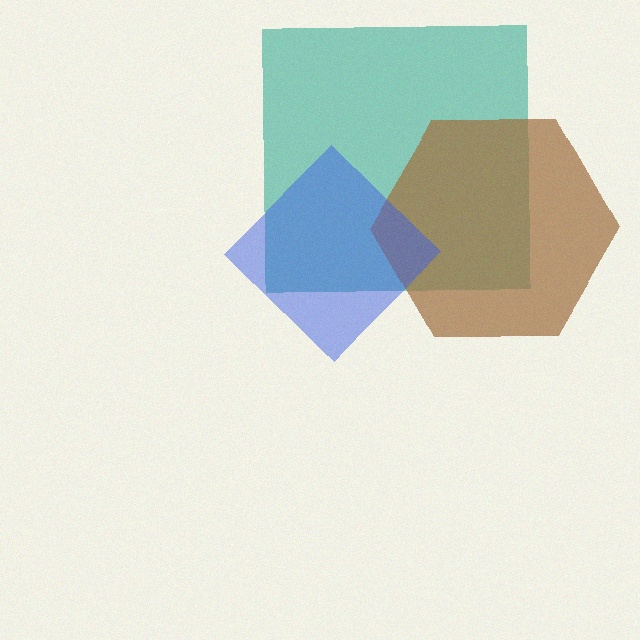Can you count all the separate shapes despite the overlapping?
Yes, there are 3 separate shapes.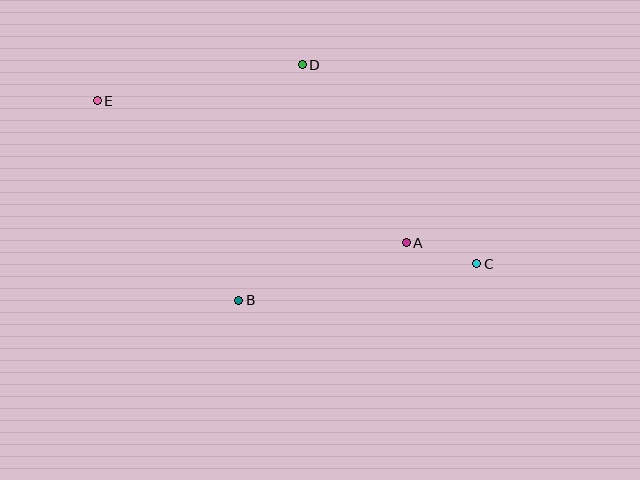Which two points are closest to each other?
Points A and C are closest to each other.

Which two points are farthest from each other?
Points C and E are farthest from each other.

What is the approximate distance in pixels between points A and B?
The distance between A and B is approximately 177 pixels.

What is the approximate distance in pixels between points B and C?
The distance between B and C is approximately 241 pixels.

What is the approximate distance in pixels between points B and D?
The distance between B and D is approximately 244 pixels.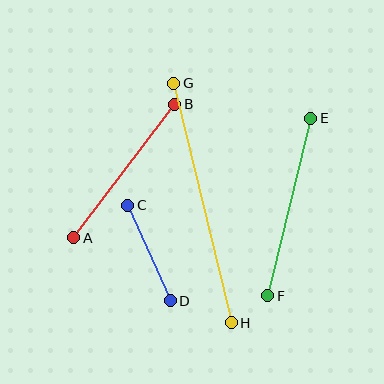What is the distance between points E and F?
The distance is approximately 182 pixels.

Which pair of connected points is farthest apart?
Points G and H are farthest apart.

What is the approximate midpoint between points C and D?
The midpoint is at approximately (149, 253) pixels.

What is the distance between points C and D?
The distance is approximately 104 pixels.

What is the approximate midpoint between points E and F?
The midpoint is at approximately (289, 207) pixels.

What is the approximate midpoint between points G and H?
The midpoint is at approximately (203, 203) pixels.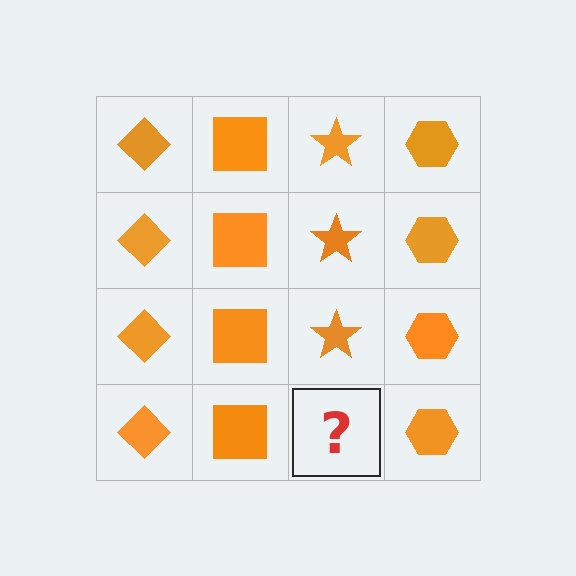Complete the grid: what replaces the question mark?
The question mark should be replaced with an orange star.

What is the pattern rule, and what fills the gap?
The rule is that each column has a consistent shape. The gap should be filled with an orange star.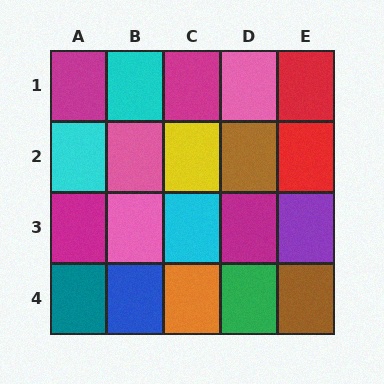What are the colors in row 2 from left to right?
Cyan, pink, yellow, brown, red.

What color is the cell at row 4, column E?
Brown.